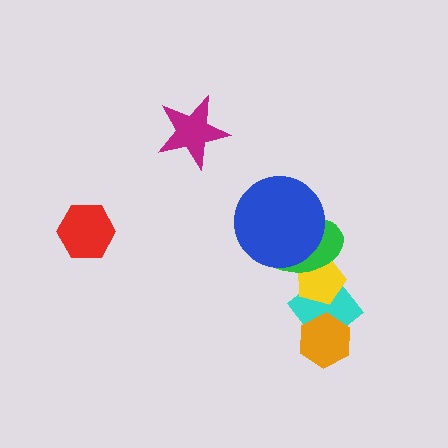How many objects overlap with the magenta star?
0 objects overlap with the magenta star.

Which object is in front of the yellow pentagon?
The green ellipse is in front of the yellow pentagon.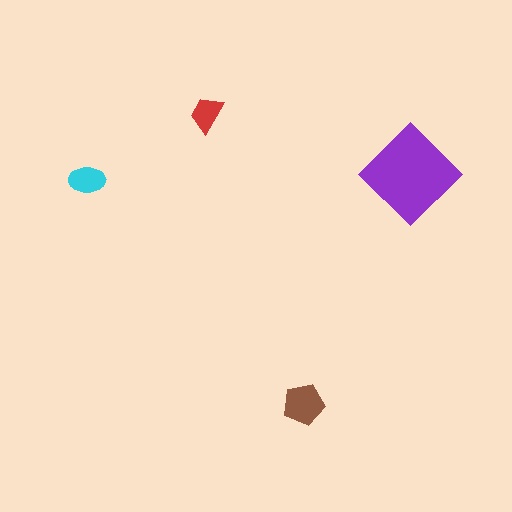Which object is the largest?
The purple diamond.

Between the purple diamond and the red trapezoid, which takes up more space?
The purple diamond.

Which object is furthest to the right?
The purple diamond is rightmost.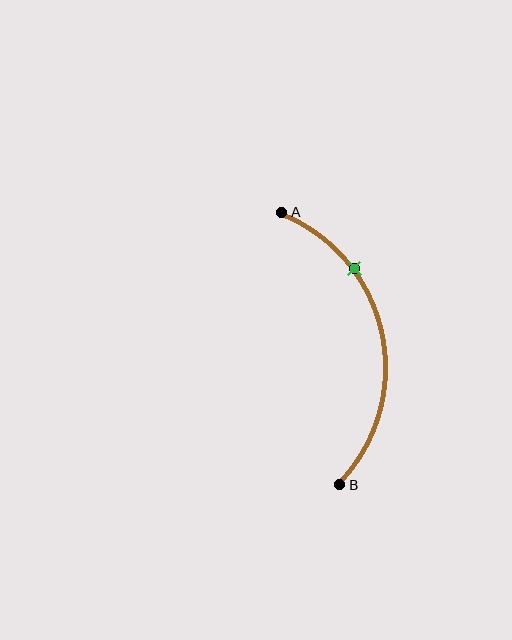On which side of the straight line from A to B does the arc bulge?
The arc bulges to the right of the straight line connecting A and B.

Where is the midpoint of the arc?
The arc midpoint is the point on the curve farthest from the straight line joining A and B. It sits to the right of that line.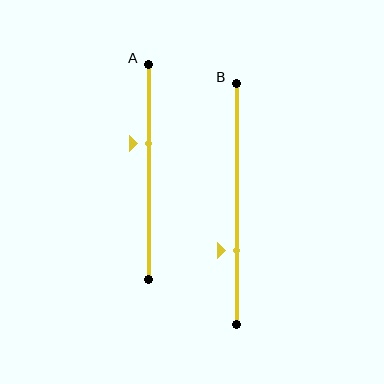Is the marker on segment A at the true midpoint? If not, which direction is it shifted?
No, the marker on segment A is shifted upward by about 13% of the segment length.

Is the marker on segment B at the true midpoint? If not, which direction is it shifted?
No, the marker on segment B is shifted downward by about 19% of the segment length.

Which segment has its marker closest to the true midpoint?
Segment A has its marker closest to the true midpoint.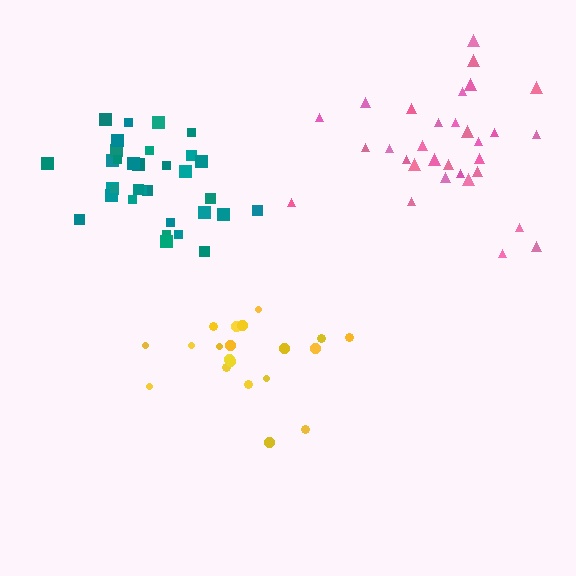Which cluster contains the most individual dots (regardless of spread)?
Teal (33).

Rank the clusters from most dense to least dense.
teal, pink, yellow.